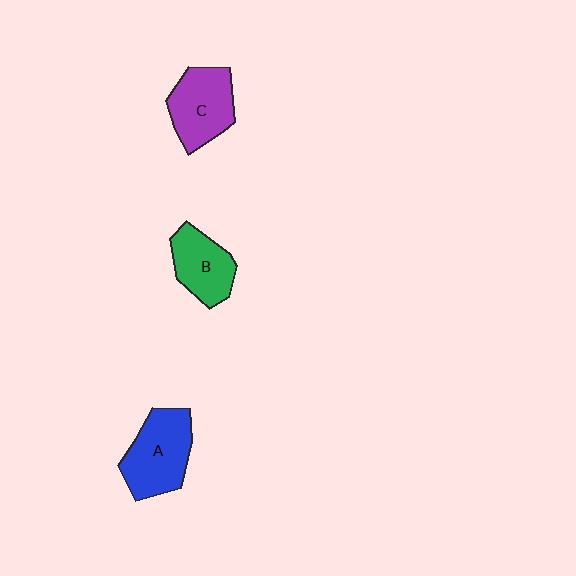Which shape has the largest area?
Shape A (blue).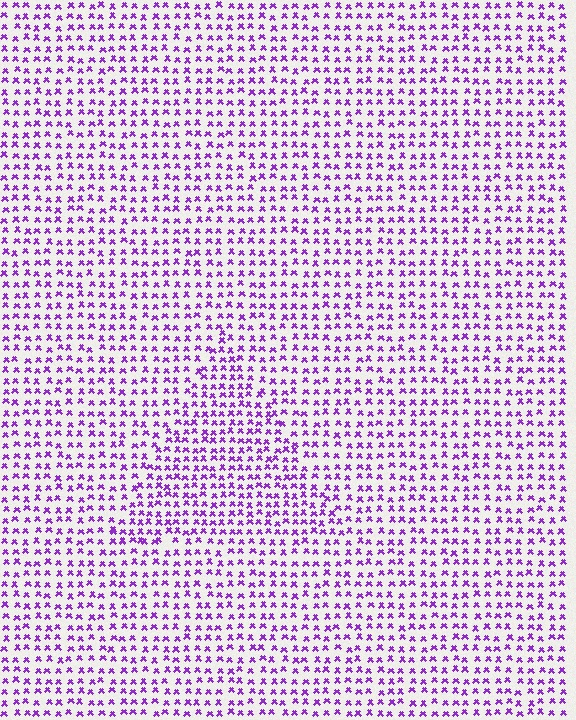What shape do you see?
I see a triangle.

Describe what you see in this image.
The image contains small purple elements arranged at two different densities. A triangle-shaped region is visible where the elements are more densely packed than the surrounding area.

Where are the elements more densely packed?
The elements are more densely packed inside the triangle boundary.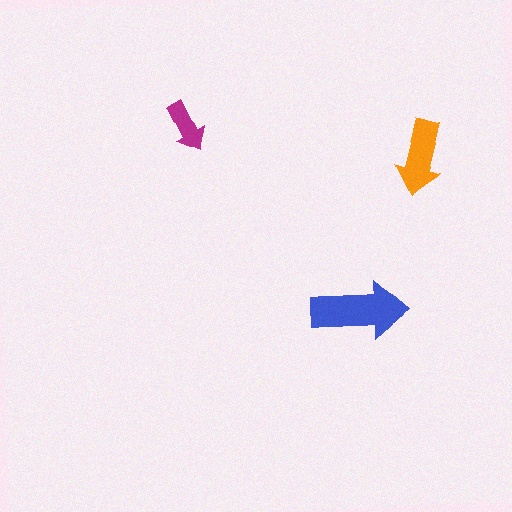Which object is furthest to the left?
The magenta arrow is leftmost.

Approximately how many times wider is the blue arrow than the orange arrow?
About 1.5 times wider.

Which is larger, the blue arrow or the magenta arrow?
The blue one.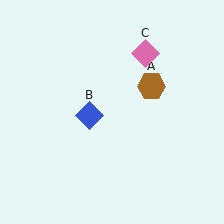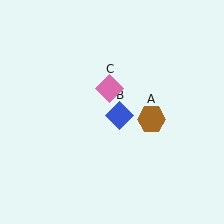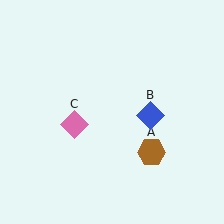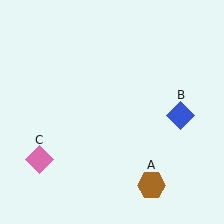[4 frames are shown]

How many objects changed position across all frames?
3 objects changed position: brown hexagon (object A), blue diamond (object B), pink diamond (object C).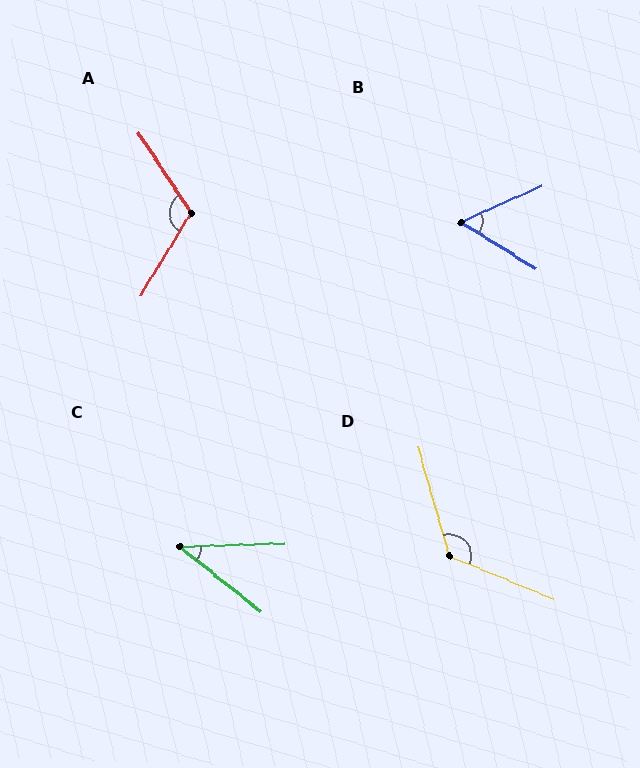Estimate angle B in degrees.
Approximately 56 degrees.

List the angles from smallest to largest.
C (41°), B (56°), A (115°), D (128°).